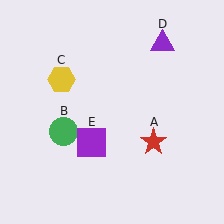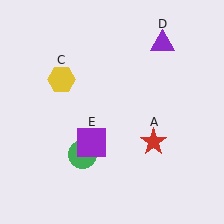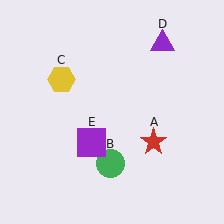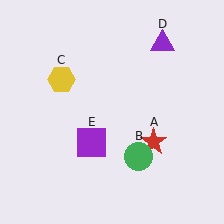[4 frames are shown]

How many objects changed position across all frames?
1 object changed position: green circle (object B).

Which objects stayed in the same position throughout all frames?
Red star (object A) and yellow hexagon (object C) and purple triangle (object D) and purple square (object E) remained stationary.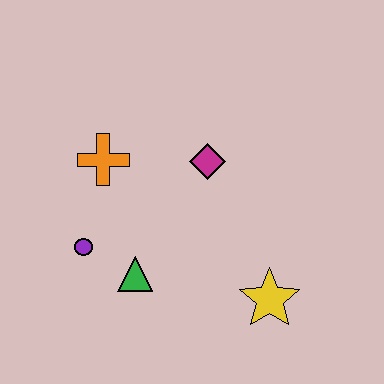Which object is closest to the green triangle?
The purple circle is closest to the green triangle.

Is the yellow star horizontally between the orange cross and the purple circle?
No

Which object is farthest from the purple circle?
The yellow star is farthest from the purple circle.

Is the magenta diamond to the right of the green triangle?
Yes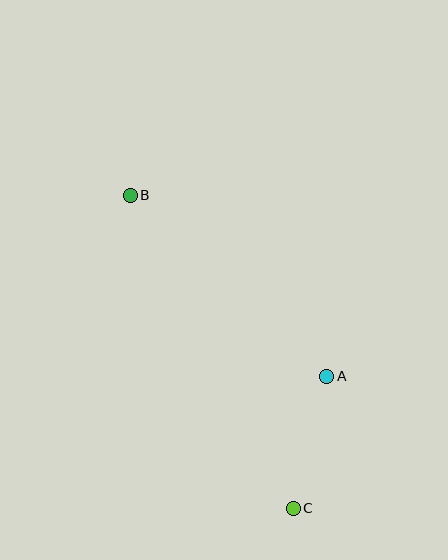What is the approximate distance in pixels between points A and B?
The distance between A and B is approximately 267 pixels.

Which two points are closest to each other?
Points A and C are closest to each other.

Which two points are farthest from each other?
Points B and C are farthest from each other.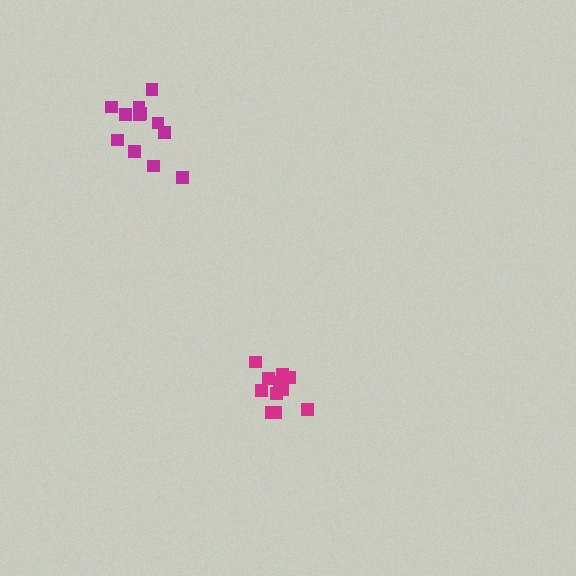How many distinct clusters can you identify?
There are 2 distinct clusters.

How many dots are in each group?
Group 1: 12 dots, Group 2: 11 dots (23 total).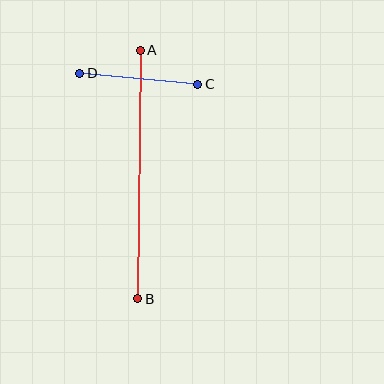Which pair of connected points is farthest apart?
Points A and B are farthest apart.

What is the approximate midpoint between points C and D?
The midpoint is at approximately (139, 79) pixels.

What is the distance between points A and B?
The distance is approximately 248 pixels.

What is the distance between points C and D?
The distance is approximately 119 pixels.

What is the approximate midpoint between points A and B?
The midpoint is at approximately (139, 174) pixels.